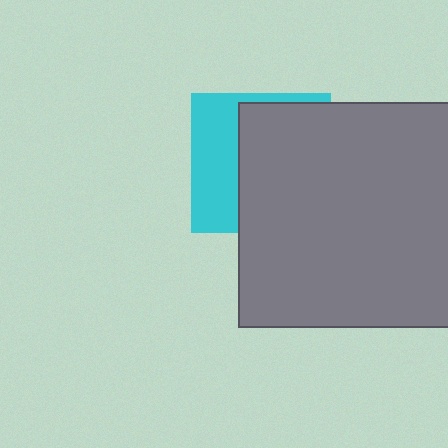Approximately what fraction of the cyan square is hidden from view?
Roughly 63% of the cyan square is hidden behind the gray rectangle.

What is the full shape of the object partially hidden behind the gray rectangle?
The partially hidden object is a cyan square.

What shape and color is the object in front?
The object in front is a gray rectangle.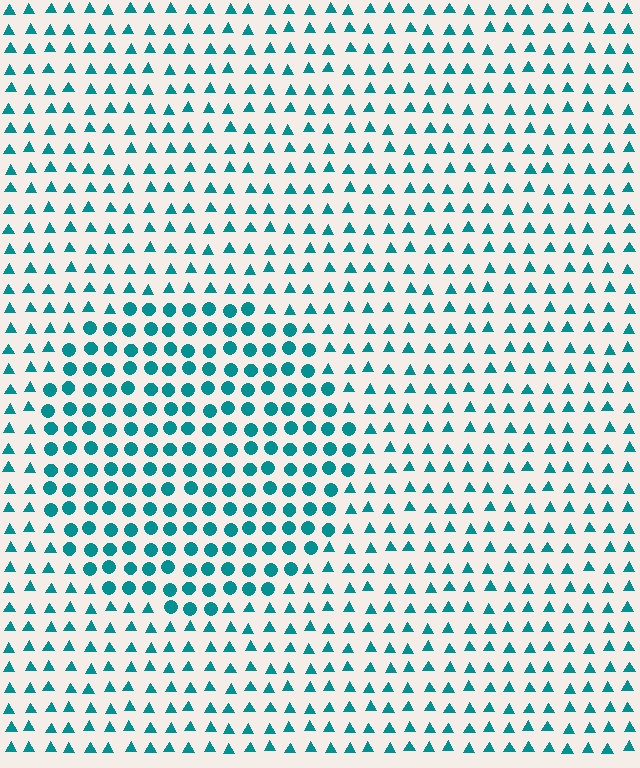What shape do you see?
I see a circle.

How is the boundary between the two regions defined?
The boundary is defined by a change in element shape: circles inside vs. triangles outside. All elements share the same color and spacing.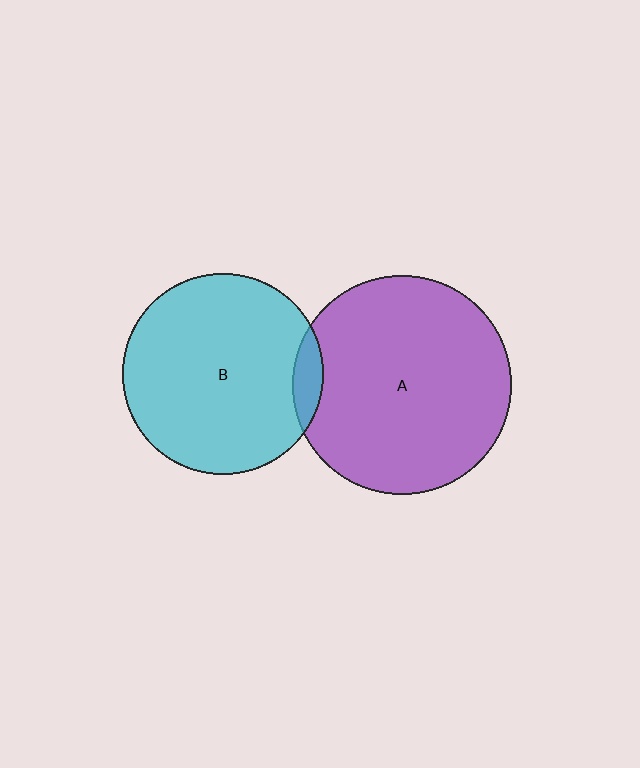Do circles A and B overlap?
Yes.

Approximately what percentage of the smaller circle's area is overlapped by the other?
Approximately 5%.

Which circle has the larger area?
Circle A (purple).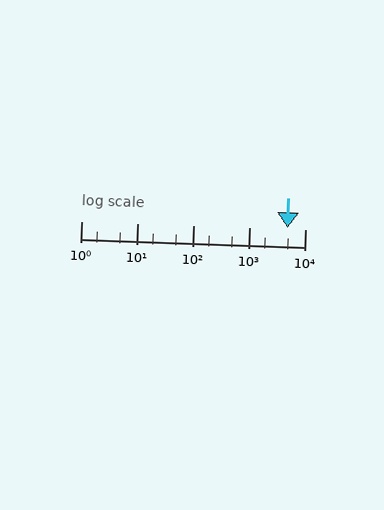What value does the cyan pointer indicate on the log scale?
The pointer indicates approximately 4800.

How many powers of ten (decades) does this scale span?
The scale spans 4 decades, from 1 to 10000.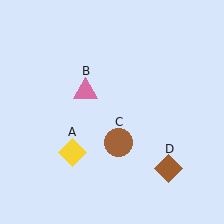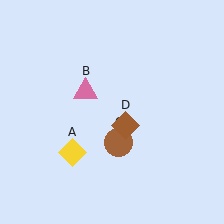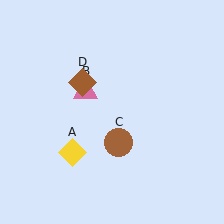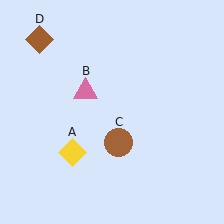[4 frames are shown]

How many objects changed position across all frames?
1 object changed position: brown diamond (object D).